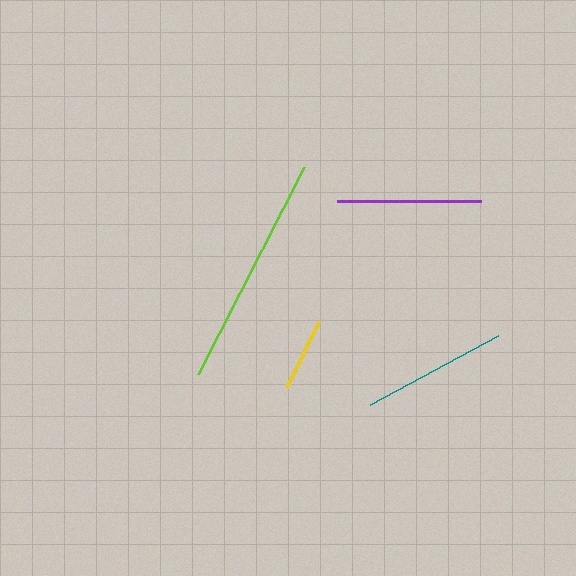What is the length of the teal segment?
The teal segment is approximately 146 pixels long.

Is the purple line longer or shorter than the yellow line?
The purple line is longer than the yellow line.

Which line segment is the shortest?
The yellow line is the shortest at approximately 74 pixels.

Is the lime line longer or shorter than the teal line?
The lime line is longer than the teal line.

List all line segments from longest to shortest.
From longest to shortest: lime, teal, purple, yellow.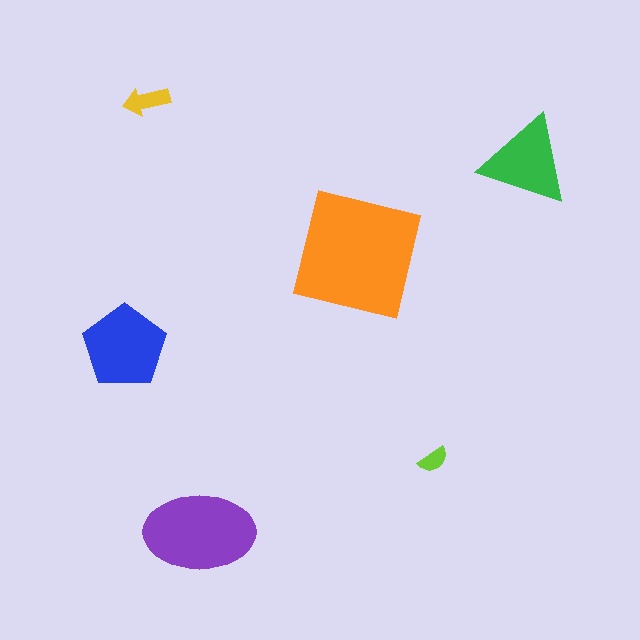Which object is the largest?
The orange square.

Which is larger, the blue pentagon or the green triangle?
The blue pentagon.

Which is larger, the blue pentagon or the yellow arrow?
The blue pentagon.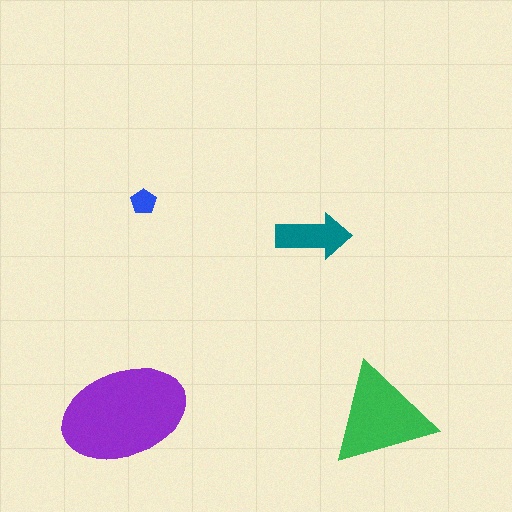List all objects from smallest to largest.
The blue pentagon, the teal arrow, the green triangle, the purple ellipse.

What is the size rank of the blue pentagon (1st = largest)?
4th.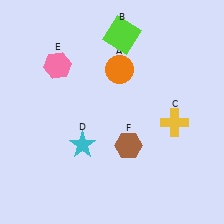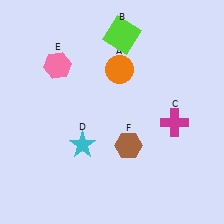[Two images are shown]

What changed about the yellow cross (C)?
In Image 1, C is yellow. In Image 2, it changed to magenta.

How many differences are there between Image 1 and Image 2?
There is 1 difference between the two images.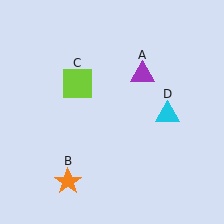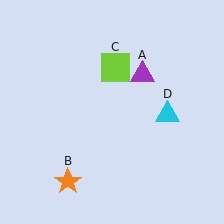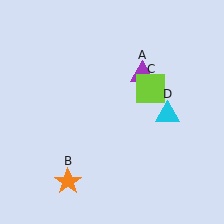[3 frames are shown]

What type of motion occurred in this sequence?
The lime square (object C) rotated clockwise around the center of the scene.